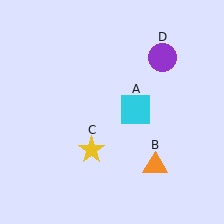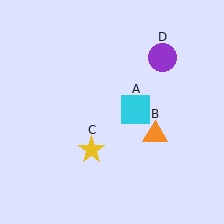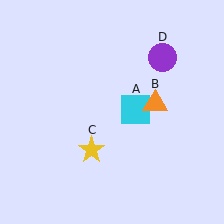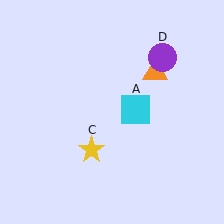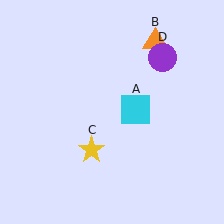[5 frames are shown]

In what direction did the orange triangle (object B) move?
The orange triangle (object B) moved up.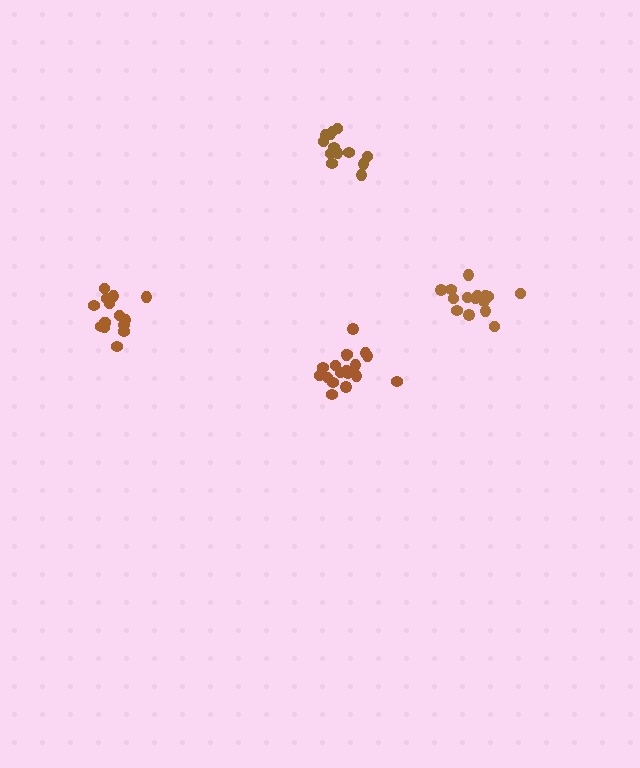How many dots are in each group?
Group 1: 15 dots, Group 2: 18 dots, Group 3: 13 dots, Group 4: 15 dots (61 total).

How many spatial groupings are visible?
There are 4 spatial groupings.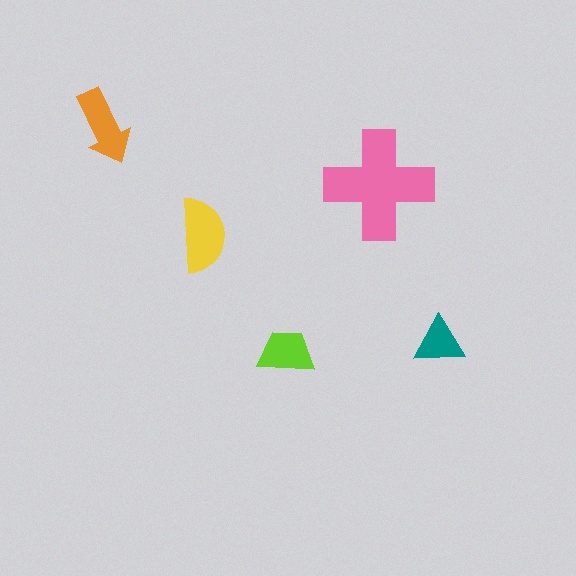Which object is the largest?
The pink cross.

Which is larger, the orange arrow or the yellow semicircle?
The yellow semicircle.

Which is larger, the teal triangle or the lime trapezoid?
The lime trapezoid.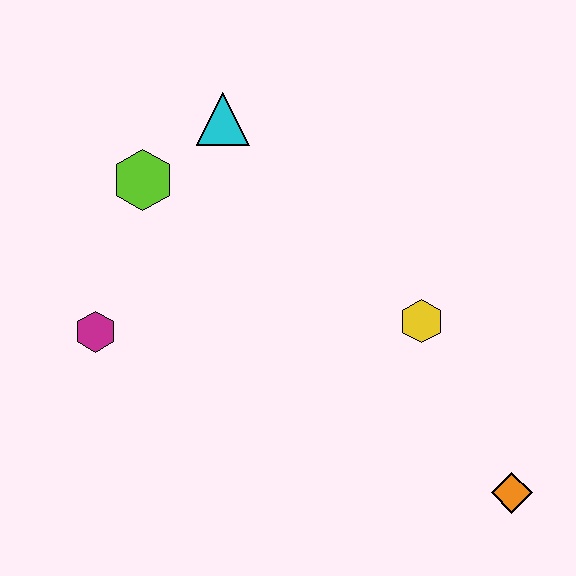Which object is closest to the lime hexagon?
The cyan triangle is closest to the lime hexagon.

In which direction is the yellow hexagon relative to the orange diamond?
The yellow hexagon is above the orange diamond.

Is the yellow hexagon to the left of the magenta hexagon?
No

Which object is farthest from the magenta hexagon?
The orange diamond is farthest from the magenta hexagon.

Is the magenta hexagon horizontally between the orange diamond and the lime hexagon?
No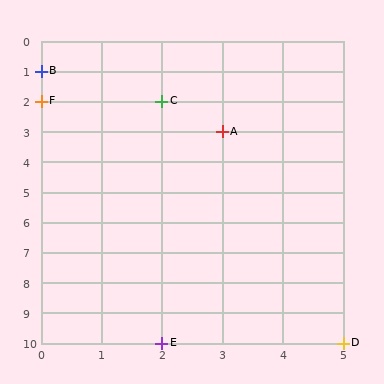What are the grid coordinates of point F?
Point F is at grid coordinates (0, 2).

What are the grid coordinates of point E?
Point E is at grid coordinates (2, 10).